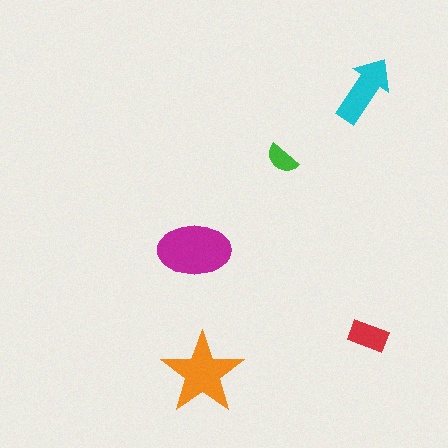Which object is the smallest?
The green semicircle.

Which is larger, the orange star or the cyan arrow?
The orange star.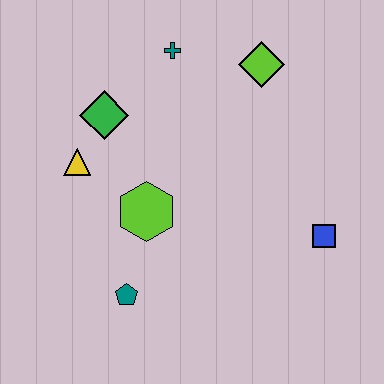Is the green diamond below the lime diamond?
Yes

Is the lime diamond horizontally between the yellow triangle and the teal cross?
No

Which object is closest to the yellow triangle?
The green diamond is closest to the yellow triangle.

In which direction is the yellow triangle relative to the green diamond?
The yellow triangle is below the green diamond.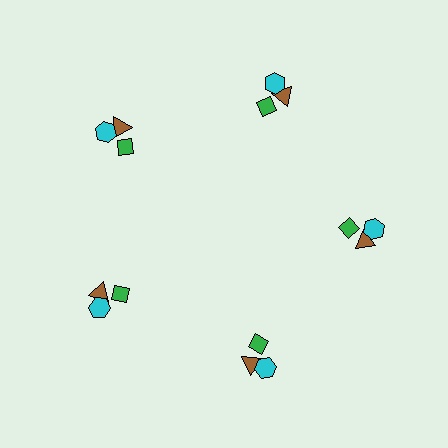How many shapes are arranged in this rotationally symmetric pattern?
There are 15 shapes, arranged in 5 groups of 3.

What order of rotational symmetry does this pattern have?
This pattern has 5-fold rotational symmetry.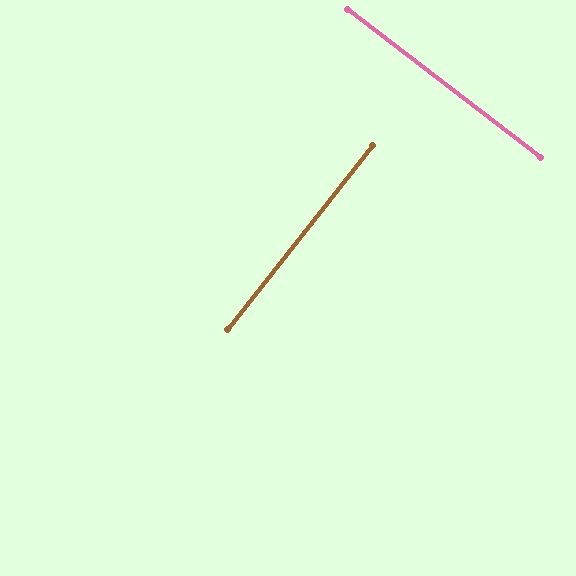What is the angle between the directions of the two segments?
Approximately 89 degrees.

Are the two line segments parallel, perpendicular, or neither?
Perpendicular — they meet at approximately 89°.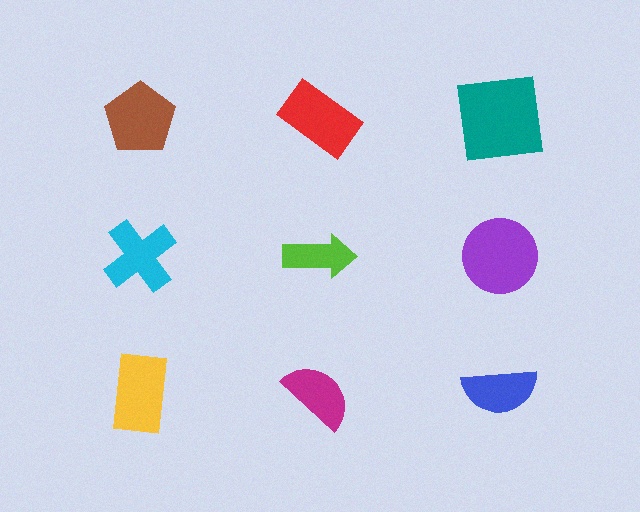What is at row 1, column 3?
A teal square.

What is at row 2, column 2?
A lime arrow.